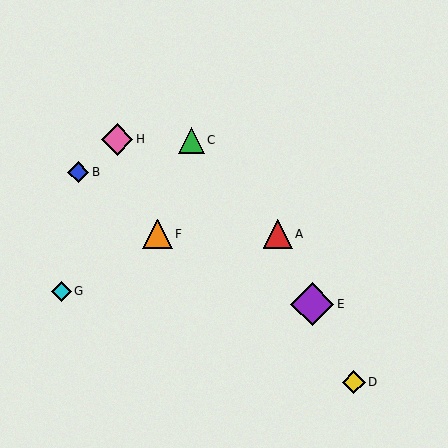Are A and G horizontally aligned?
No, A is at y≈234 and G is at y≈291.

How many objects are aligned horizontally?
2 objects (A, F) are aligned horizontally.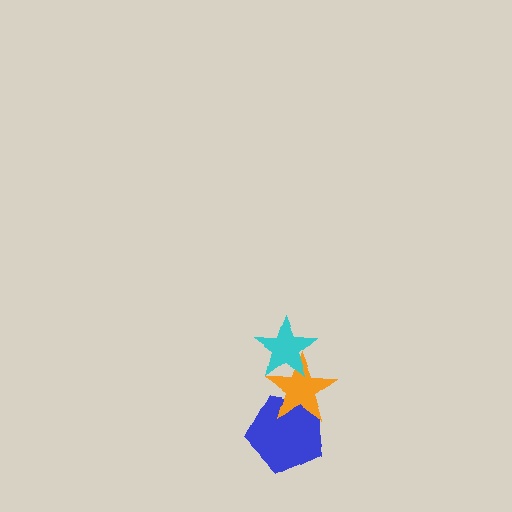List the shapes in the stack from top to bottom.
From top to bottom: the cyan star, the orange star, the blue pentagon.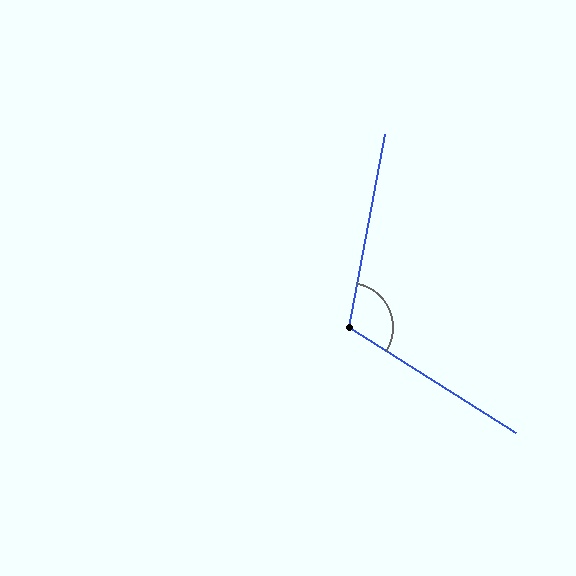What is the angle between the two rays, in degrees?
Approximately 112 degrees.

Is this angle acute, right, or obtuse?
It is obtuse.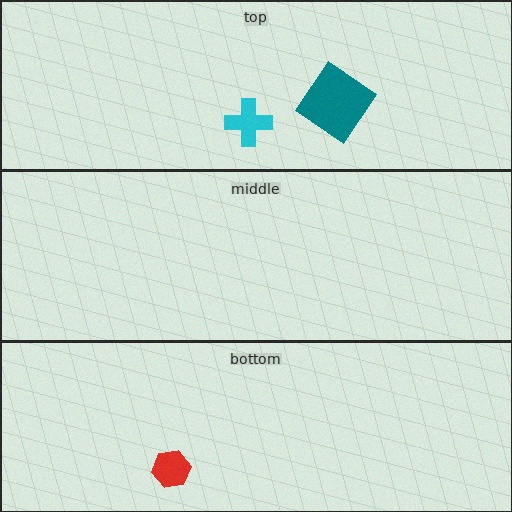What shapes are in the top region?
The cyan cross, the teal diamond.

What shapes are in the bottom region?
The red hexagon.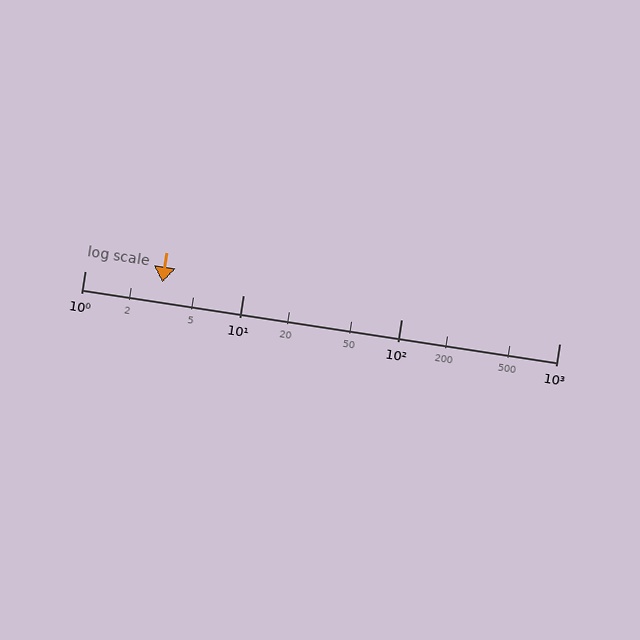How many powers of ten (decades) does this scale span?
The scale spans 3 decades, from 1 to 1000.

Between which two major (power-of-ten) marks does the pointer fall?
The pointer is between 1 and 10.